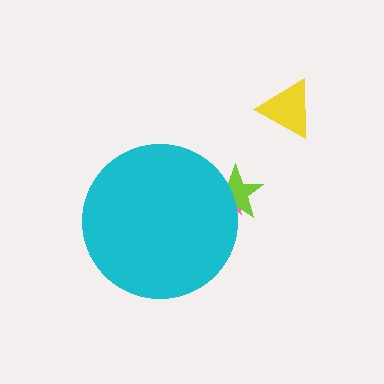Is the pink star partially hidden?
Yes, the pink star is partially hidden behind the cyan circle.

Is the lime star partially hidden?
Yes, the lime star is partially hidden behind the cyan circle.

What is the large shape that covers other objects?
A cyan circle.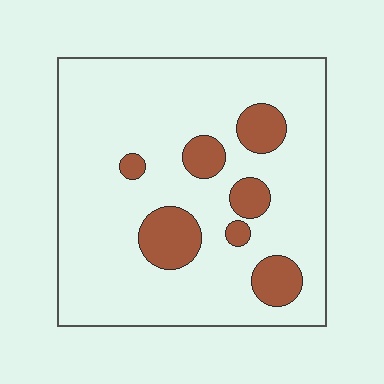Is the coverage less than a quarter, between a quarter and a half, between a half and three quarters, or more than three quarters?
Less than a quarter.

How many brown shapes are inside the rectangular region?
7.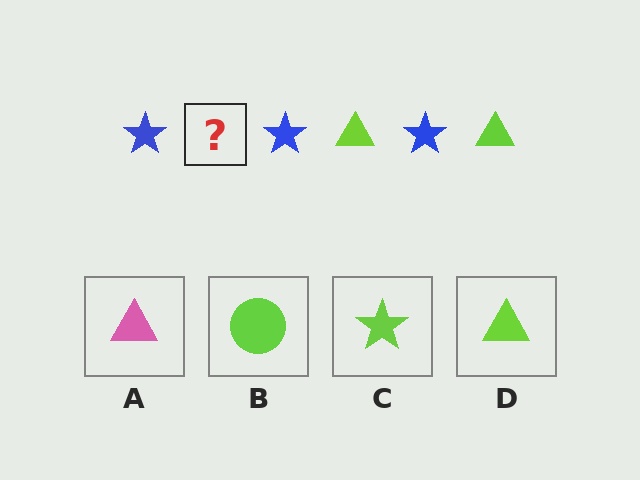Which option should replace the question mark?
Option D.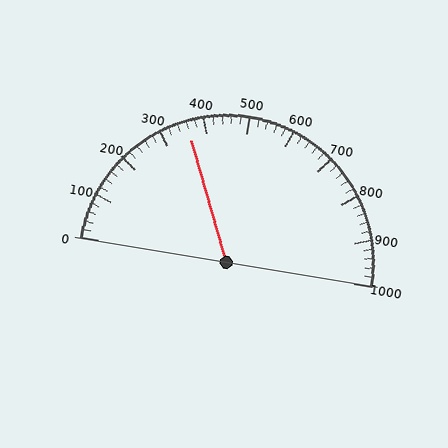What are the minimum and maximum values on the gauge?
The gauge ranges from 0 to 1000.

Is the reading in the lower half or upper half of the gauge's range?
The reading is in the lower half of the range (0 to 1000).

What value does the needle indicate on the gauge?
The needle indicates approximately 360.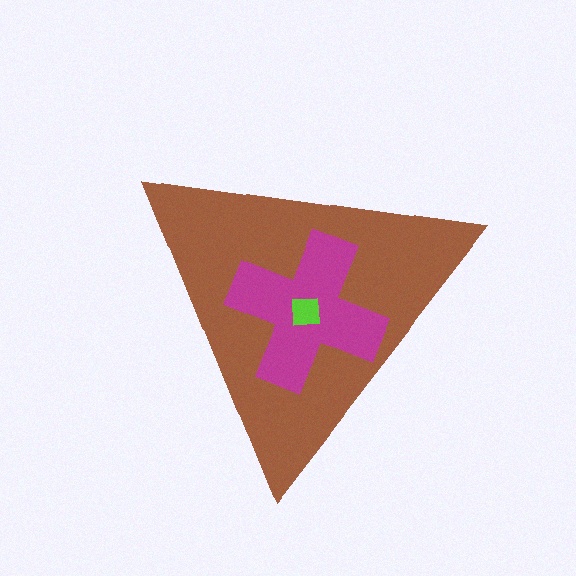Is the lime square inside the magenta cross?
Yes.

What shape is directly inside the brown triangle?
The magenta cross.